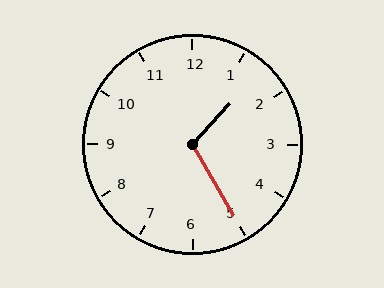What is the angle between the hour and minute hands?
Approximately 108 degrees.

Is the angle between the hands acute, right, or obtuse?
It is obtuse.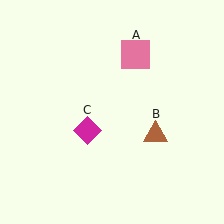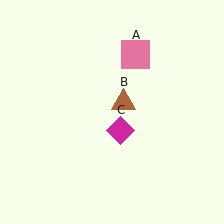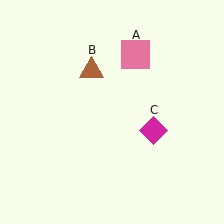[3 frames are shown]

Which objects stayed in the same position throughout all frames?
Pink square (object A) remained stationary.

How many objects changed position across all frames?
2 objects changed position: brown triangle (object B), magenta diamond (object C).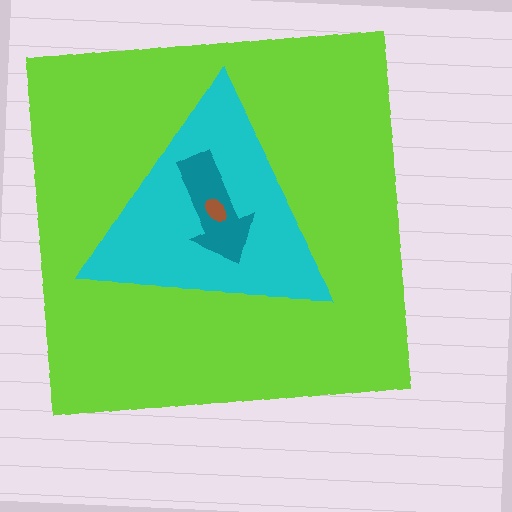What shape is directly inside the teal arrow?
The brown ellipse.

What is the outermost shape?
The lime square.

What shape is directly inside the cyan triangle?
The teal arrow.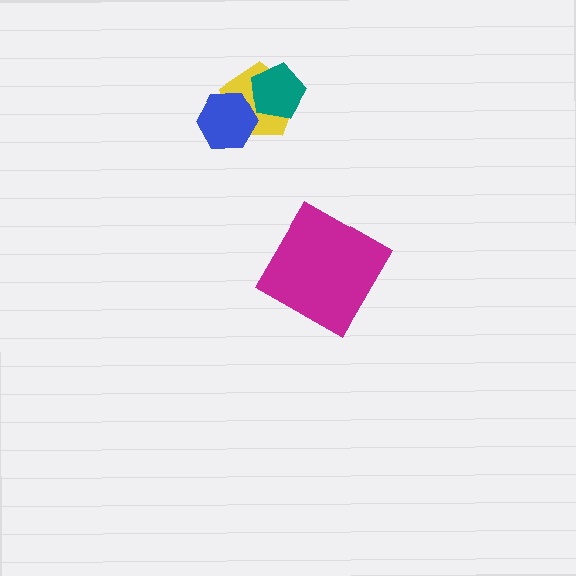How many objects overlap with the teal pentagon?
1 object overlaps with the teal pentagon.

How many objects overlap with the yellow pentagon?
2 objects overlap with the yellow pentagon.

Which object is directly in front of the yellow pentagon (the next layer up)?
The teal pentagon is directly in front of the yellow pentagon.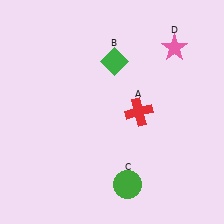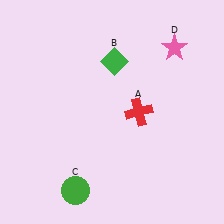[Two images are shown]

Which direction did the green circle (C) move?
The green circle (C) moved left.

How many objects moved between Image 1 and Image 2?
1 object moved between the two images.